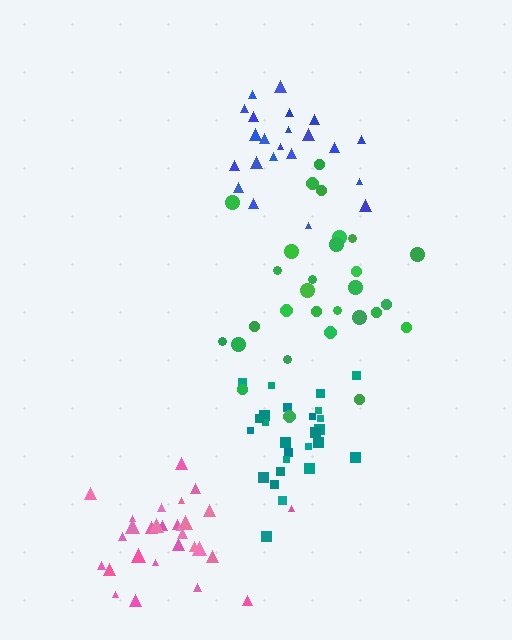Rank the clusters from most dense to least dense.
teal, blue, green, pink.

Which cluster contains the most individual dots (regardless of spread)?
Green (29).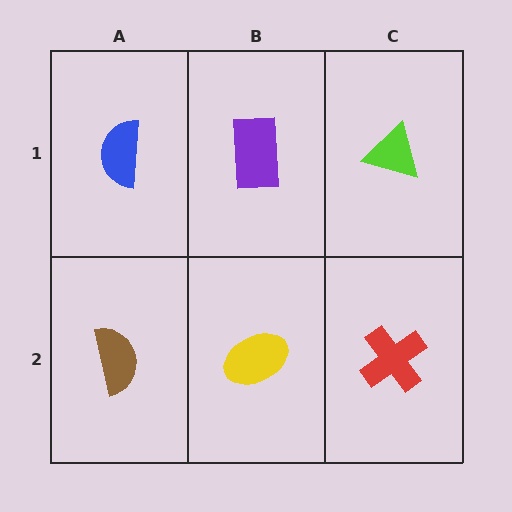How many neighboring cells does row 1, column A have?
2.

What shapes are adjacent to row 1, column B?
A yellow ellipse (row 2, column B), a blue semicircle (row 1, column A), a lime triangle (row 1, column C).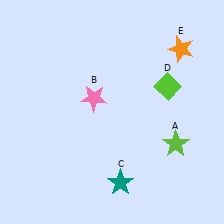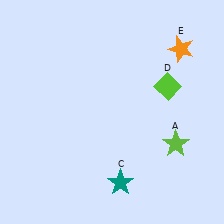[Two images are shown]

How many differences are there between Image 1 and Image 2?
There is 1 difference between the two images.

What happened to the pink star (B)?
The pink star (B) was removed in Image 2. It was in the top-left area of Image 1.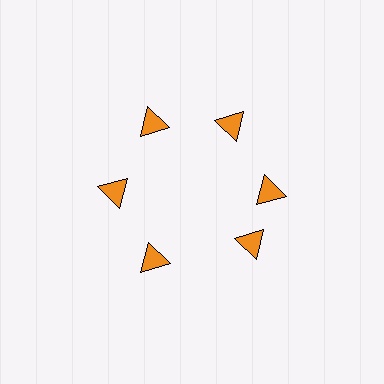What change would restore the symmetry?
The symmetry would be restored by rotating it back into even spacing with its neighbors so that all 6 triangles sit at equal angles and equal distance from the center.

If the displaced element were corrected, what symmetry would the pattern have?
It would have 6-fold rotational symmetry — the pattern would map onto itself every 60 degrees.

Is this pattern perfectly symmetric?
No. The 6 orange triangles are arranged in a ring, but one element near the 5 o'clock position is rotated out of alignment along the ring, breaking the 6-fold rotational symmetry.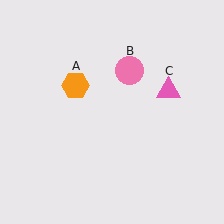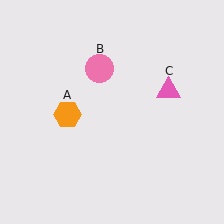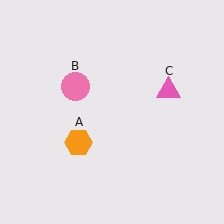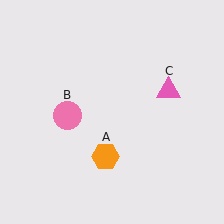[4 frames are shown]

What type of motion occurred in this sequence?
The orange hexagon (object A), pink circle (object B) rotated counterclockwise around the center of the scene.